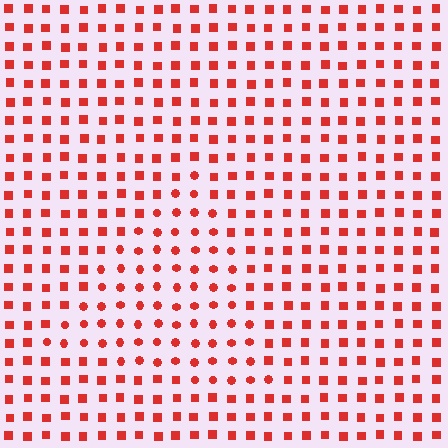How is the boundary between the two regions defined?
The boundary is defined by a change in element shape: circles inside vs. squares outside. All elements share the same color and spacing.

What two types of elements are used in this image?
The image uses circles inside the triangle region and squares outside it.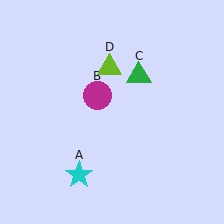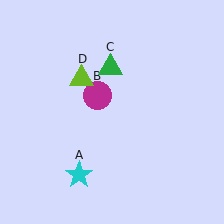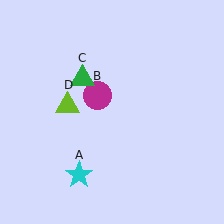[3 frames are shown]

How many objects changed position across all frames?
2 objects changed position: green triangle (object C), lime triangle (object D).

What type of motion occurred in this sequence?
The green triangle (object C), lime triangle (object D) rotated counterclockwise around the center of the scene.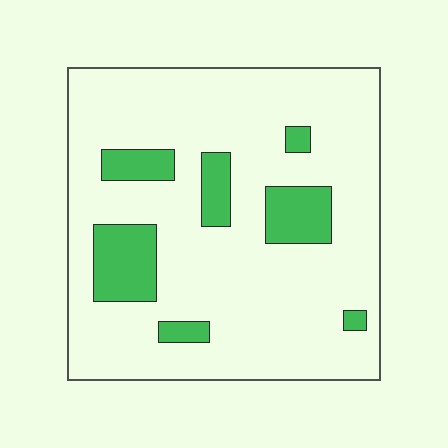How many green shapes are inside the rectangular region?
7.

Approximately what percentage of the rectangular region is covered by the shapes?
Approximately 15%.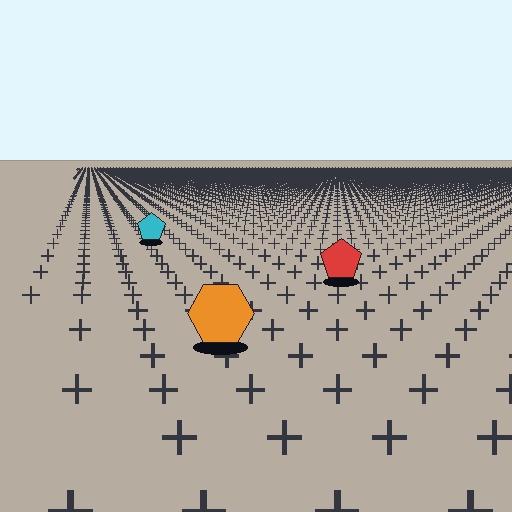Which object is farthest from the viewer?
The cyan pentagon is farthest from the viewer. It appears smaller and the ground texture around it is denser.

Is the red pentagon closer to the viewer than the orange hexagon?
No. The orange hexagon is closer — you can tell from the texture gradient: the ground texture is coarser near it.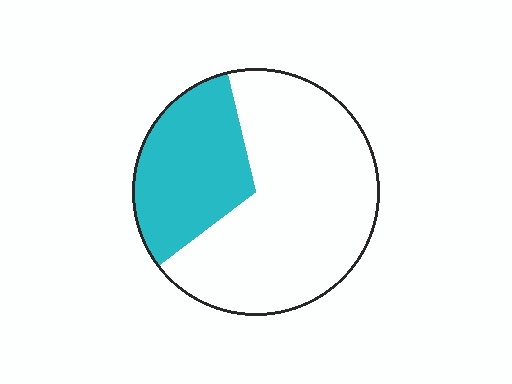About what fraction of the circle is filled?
About one third (1/3).